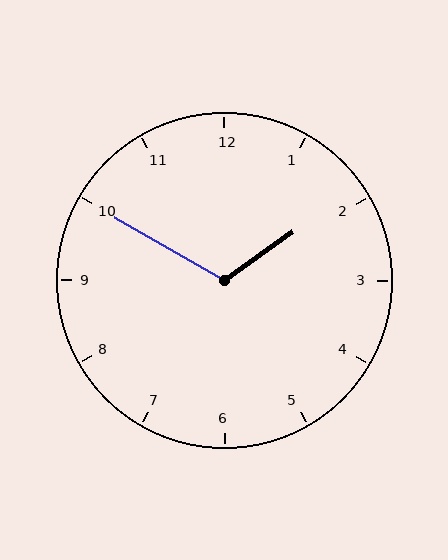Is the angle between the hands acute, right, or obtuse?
It is obtuse.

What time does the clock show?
1:50.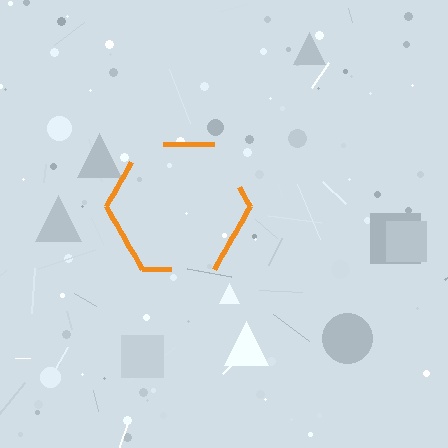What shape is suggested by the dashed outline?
The dashed outline suggests a hexagon.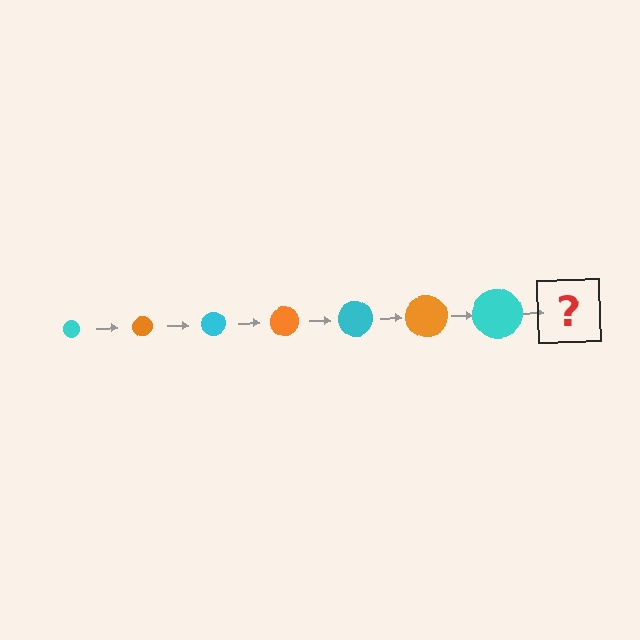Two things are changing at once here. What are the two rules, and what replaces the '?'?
The two rules are that the circle grows larger each step and the color cycles through cyan and orange. The '?' should be an orange circle, larger than the previous one.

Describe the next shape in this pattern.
It should be an orange circle, larger than the previous one.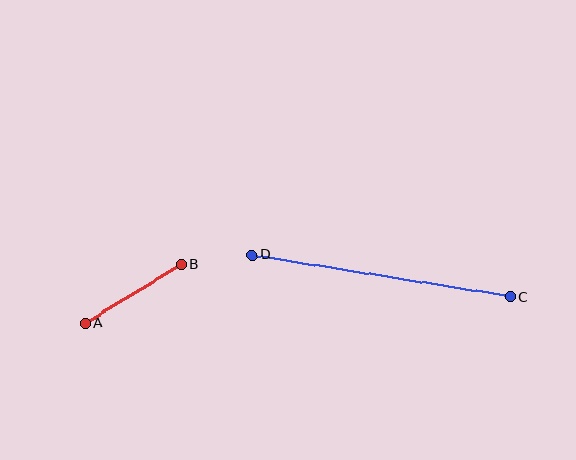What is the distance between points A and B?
The distance is approximately 113 pixels.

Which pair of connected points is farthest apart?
Points C and D are farthest apart.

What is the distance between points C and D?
The distance is approximately 262 pixels.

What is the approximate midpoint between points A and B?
The midpoint is at approximately (133, 294) pixels.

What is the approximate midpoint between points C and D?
The midpoint is at approximately (381, 276) pixels.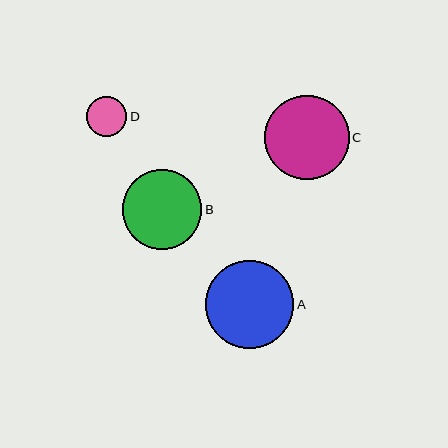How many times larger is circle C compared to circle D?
Circle C is approximately 2.1 times the size of circle D.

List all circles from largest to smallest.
From largest to smallest: A, C, B, D.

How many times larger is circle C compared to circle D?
Circle C is approximately 2.1 times the size of circle D.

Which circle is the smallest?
Circle D is the smallest with a size of approximately 40 pixels.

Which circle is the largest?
Circle A is the largest with a size of approximately 89 pixels.